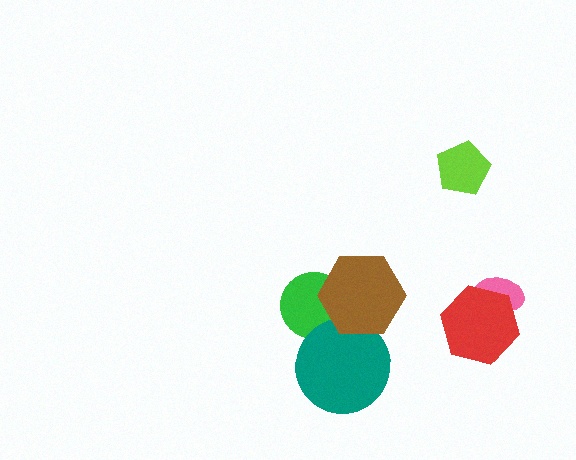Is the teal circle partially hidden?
Yes, it is partially covered by another shape.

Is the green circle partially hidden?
Yes, it is partially covered by another shape.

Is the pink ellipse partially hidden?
Yes, it is partially covered by another shape.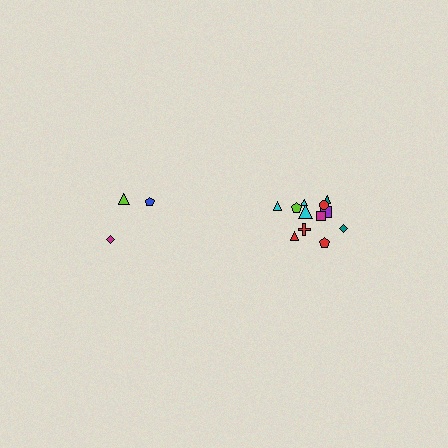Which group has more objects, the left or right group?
The right group.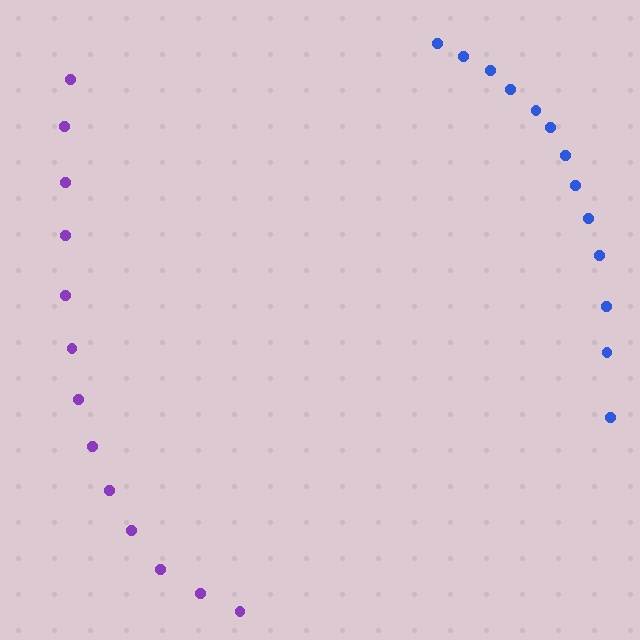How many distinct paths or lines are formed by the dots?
There are 2 distinct paths.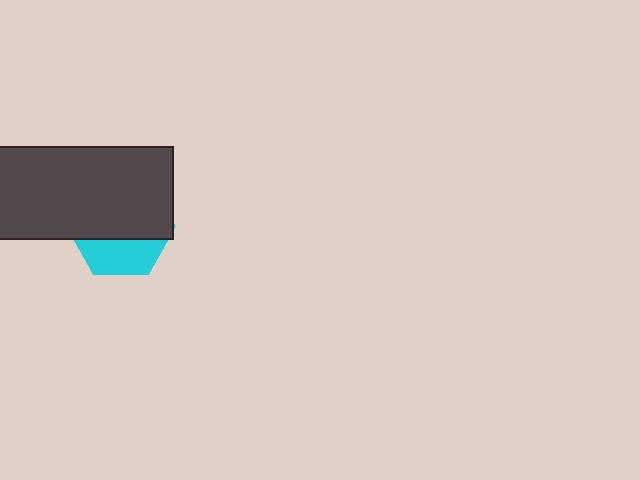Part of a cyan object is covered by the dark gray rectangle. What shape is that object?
It is a hexagon.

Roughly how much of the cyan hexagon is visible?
A small part of it is visible (roughly 34%).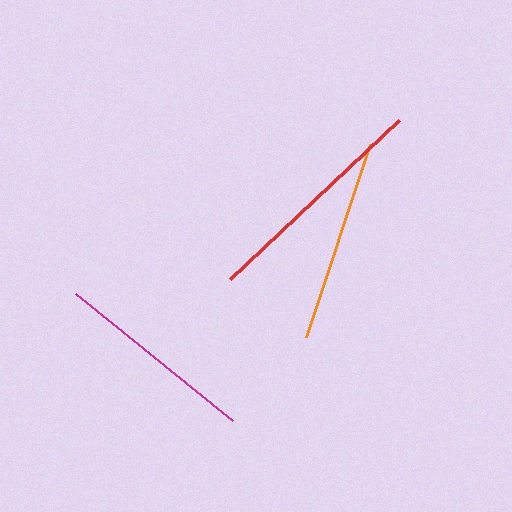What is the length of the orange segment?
The orange segment is approximately 203 pixels long.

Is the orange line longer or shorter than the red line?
The red line is longer than the orange line.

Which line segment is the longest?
The red line is the longest at approximately 232 pixels.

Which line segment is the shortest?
The magenta line is the shortest at approximately 201 pixels.